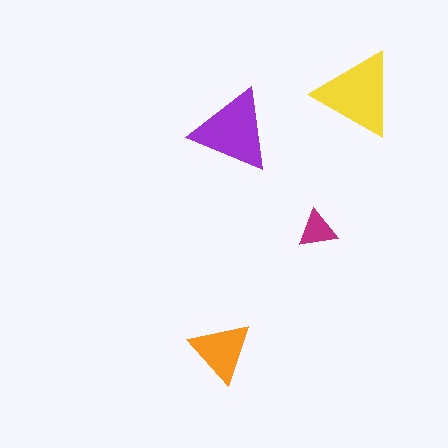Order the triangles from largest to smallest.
the yellow one, the purple one, the orange one, the magenta one.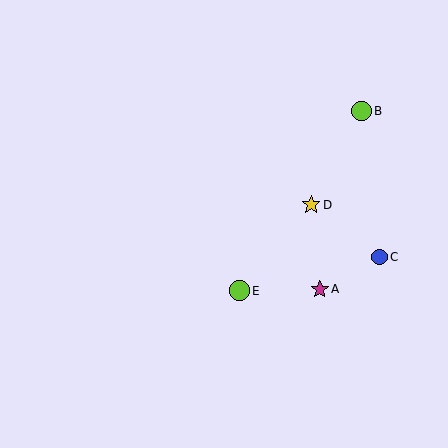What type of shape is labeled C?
Shape C is a blue circle.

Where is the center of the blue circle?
The center of the blue circle is at (379, 257).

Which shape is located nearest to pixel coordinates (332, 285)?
The magenta star (labeled A) at (320, 289) is nearest to that location.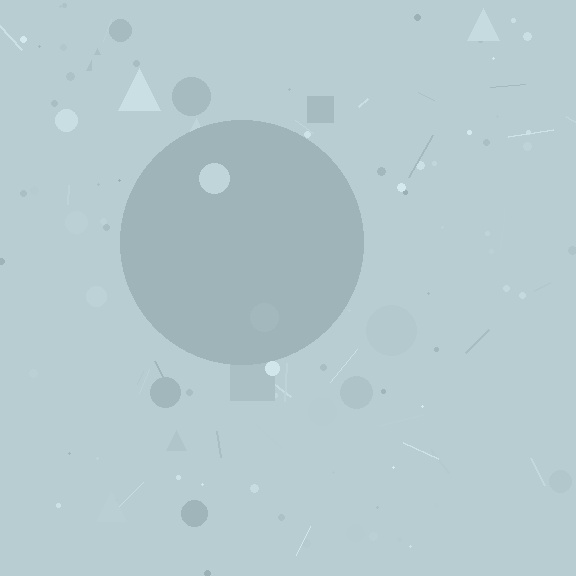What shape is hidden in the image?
A circle is hidden in the image.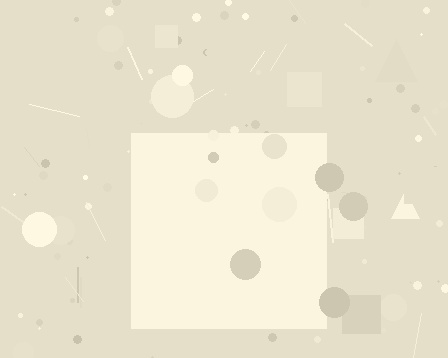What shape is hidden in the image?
A square is hidden in the image.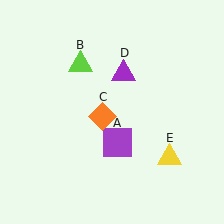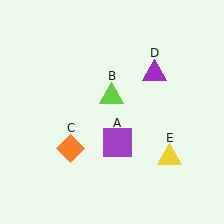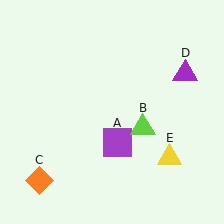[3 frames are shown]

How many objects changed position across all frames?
3 objects changed position: lime triangle (object B), orange diamond (object C), purple triangle (object D).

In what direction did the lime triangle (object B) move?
The lime triangle (object B) moved down and to the right.